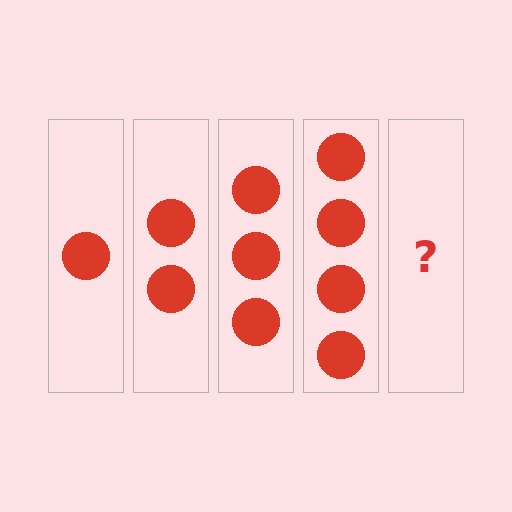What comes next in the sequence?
The next element should be 5 circles.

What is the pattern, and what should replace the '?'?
The pattern is that each step adds one more circle. The '?' should be 5 circles.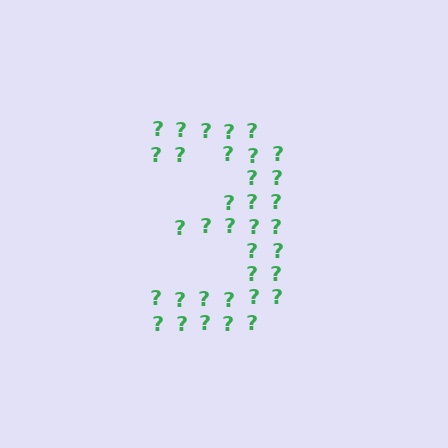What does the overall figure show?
The overall figure shows the digit 3.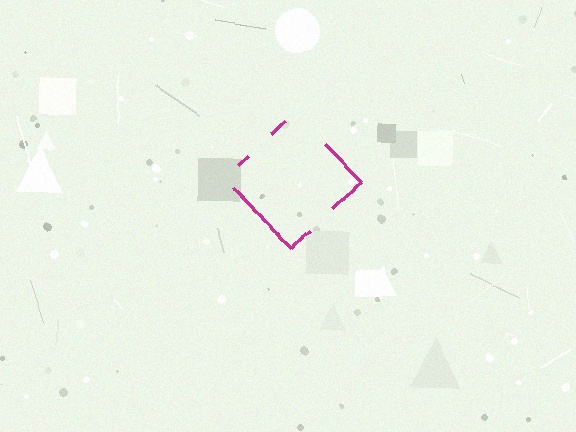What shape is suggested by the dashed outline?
The dashed outline suggests a diamond.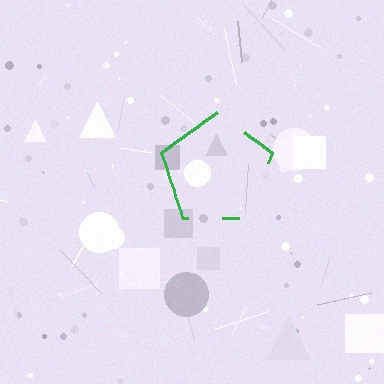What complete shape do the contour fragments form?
The contour fragments form a pentagon.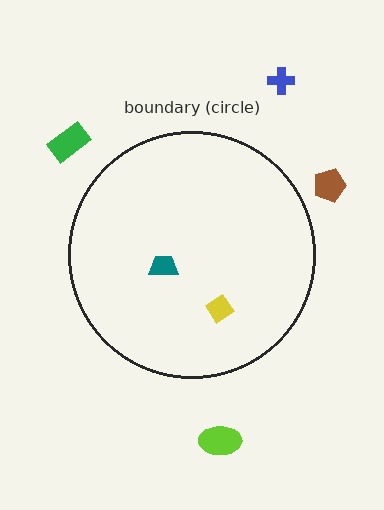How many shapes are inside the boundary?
2 inside, 4 outside.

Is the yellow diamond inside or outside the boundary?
Inside.